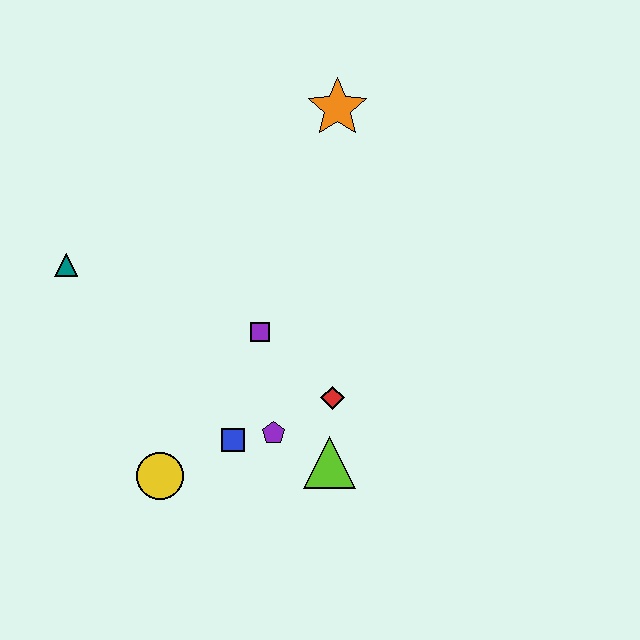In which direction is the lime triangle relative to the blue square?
The lime triangle is to the right of the blue square.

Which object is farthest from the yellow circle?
The orange star is farthest from the yellow circle.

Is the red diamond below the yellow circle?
No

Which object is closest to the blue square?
The purple pentagon is closest to the blue square.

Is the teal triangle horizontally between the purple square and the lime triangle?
No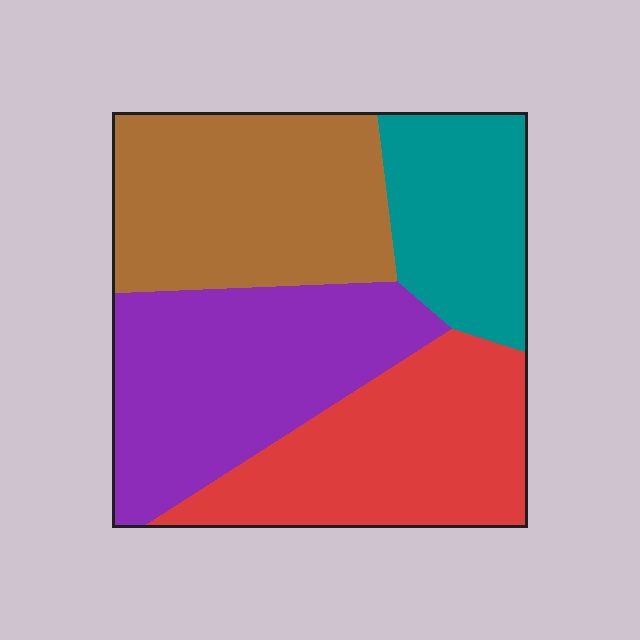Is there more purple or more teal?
Purple.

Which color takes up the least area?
Teal, at roughly 15%.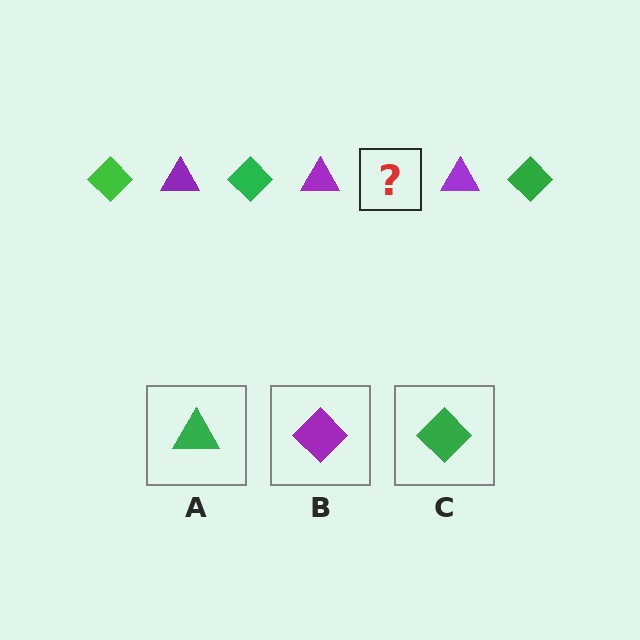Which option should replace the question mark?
Option C.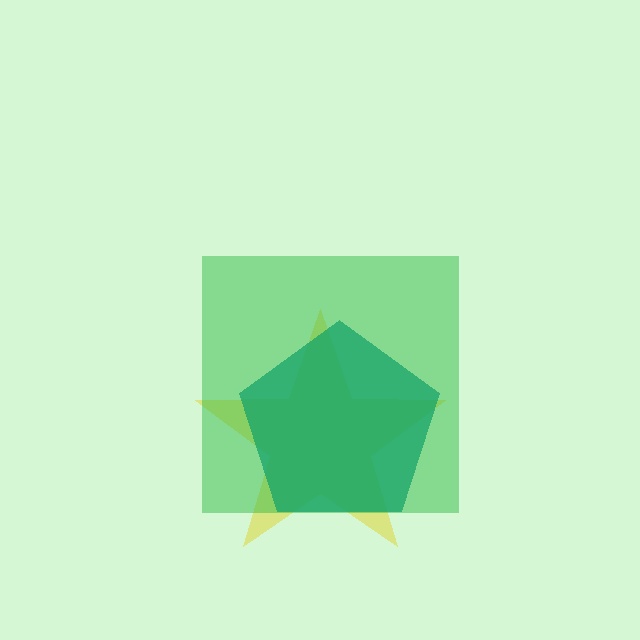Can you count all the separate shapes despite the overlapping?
Yes, there are 3 separate shapes.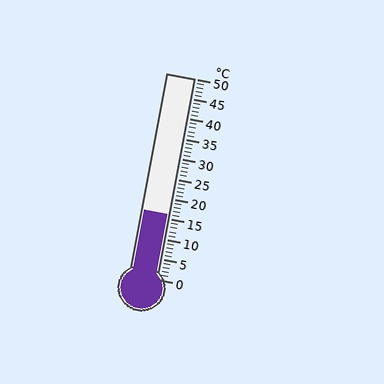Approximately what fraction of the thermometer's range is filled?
The thermometer is filled to approximately 30% of its range.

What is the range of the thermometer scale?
The thermometer scale ranges from 0°C to 50°C.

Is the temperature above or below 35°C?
The temperature is below 35°C.